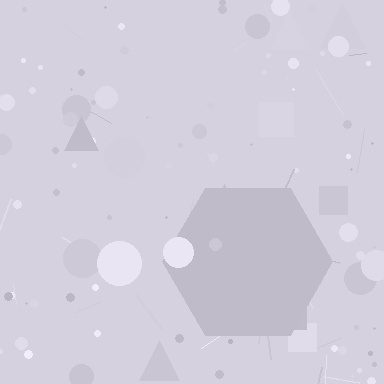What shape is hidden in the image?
A hexagon is hidden in the image.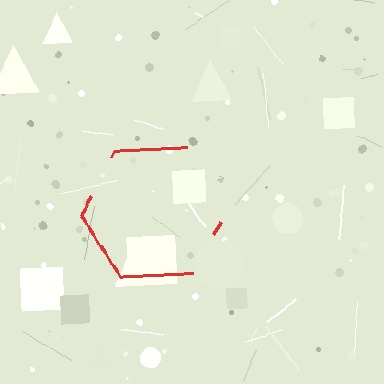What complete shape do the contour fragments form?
The contour fragments form a hexagon.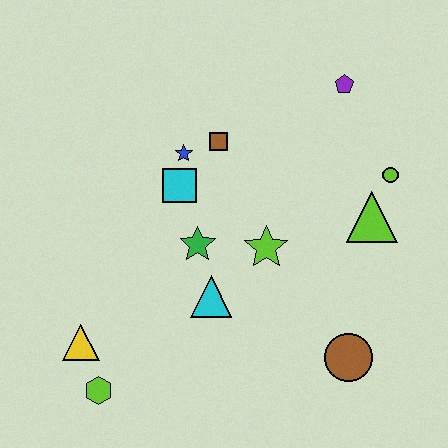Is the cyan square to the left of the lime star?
Yes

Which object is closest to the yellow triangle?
The lime hexagon is closest to the yellow triangle.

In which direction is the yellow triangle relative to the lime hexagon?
The yellow triangle is above the lime hexagon.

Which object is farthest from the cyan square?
The brown circle is farthest from the cyan square.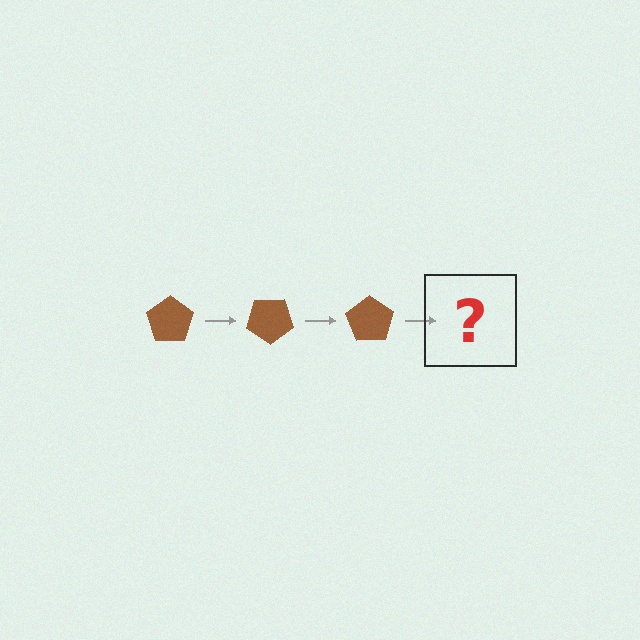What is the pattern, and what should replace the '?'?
The pattern is that the pentagon rotates 35 degrees each step. The '?' should be a brown pentagon rotated 105 degrees.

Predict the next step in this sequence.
The next step is a brown pentagon rotated 105 degrees.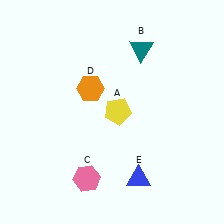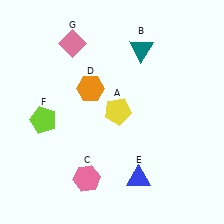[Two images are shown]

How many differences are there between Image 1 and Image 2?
There are 2 differences between the two images.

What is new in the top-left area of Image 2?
A pink diamond (G) was added in the top-left area of Image 2.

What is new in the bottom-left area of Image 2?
A lime pentagon (F) was added in the bottom-left area of Image 2.